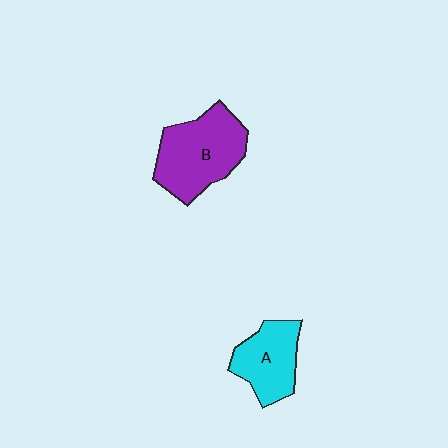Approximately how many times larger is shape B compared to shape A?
Approximately 1.4 times.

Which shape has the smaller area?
Shape A (cyan).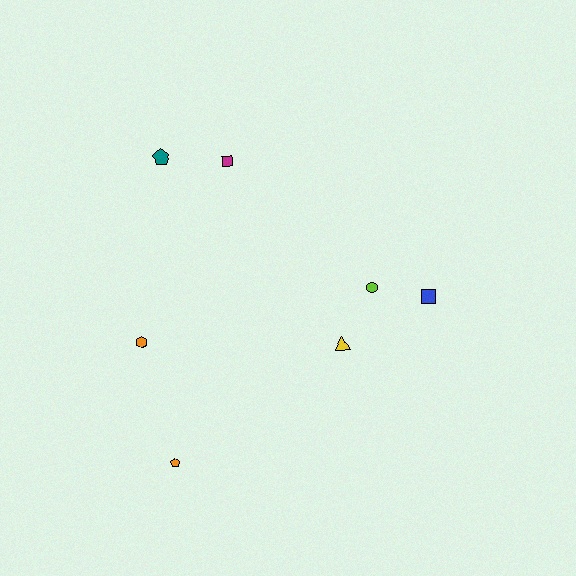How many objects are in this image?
There are 7 objects.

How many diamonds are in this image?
There are no diamonds.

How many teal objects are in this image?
There is 1 teal object.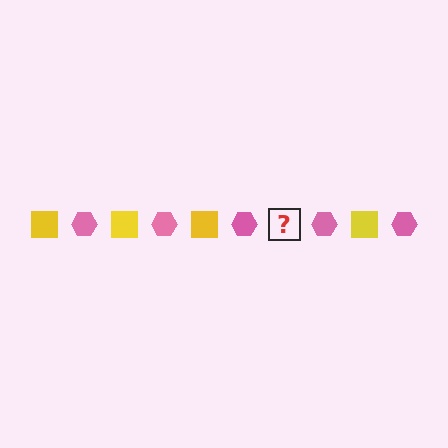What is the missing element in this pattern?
The missing element is a yellow square.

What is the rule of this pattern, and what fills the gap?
The rule is that the pattern alternates between yellow square and pink hexagon. The gap should be filled with a yellow square.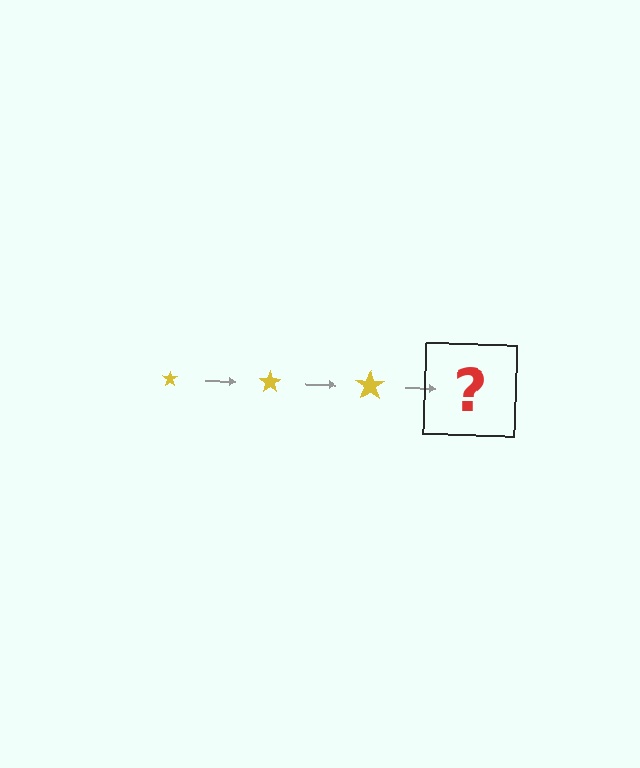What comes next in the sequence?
The next element should be a yellow star, larger than the previous one.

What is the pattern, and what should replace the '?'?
The pattern is that the star gets progressively larger each step. The '?' should be a yellow star, larger than the previous one.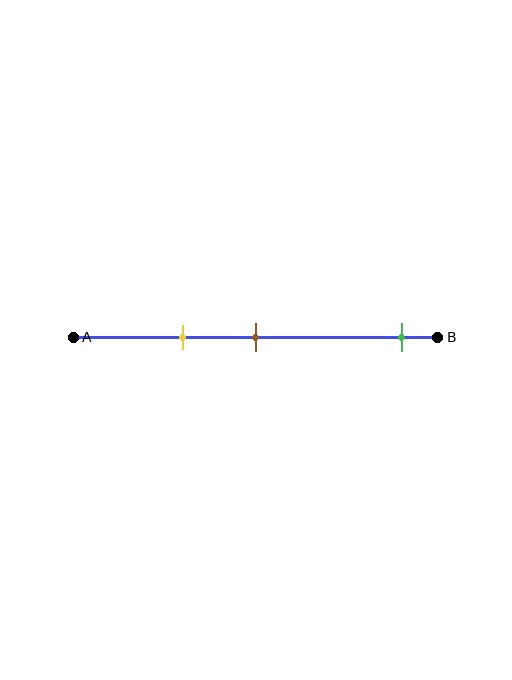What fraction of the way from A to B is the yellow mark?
The yellow mark is approximately 30% (0.3) of the way from A to B.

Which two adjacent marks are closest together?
The yellow and brown marks are the closest adjacent pair.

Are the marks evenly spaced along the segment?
No, the marks are not evenly spaced.